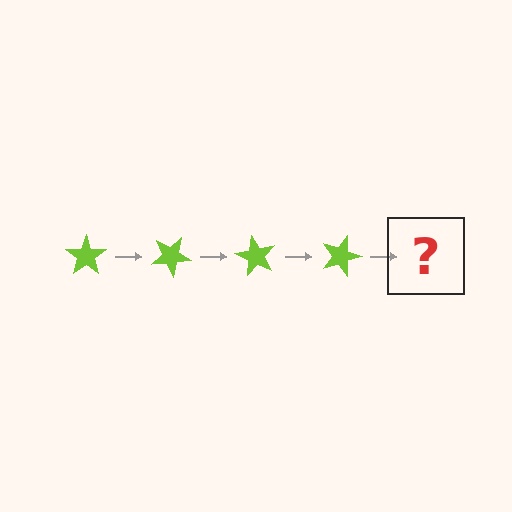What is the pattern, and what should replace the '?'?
The pattern is that the star rotates 30 degrees each step. The '?' should be a lime star rotated 120 degrees.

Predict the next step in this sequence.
The next step is a lime star rotated 120 degrees.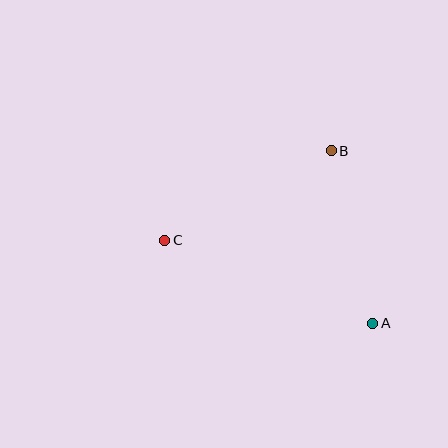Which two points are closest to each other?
Points A and B are closest to each other.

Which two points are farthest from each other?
Points A and C are farthest from each other.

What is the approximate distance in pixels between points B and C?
The distance between B and C is approximately 189 pixels.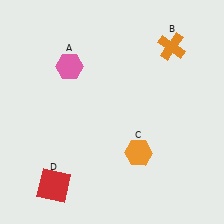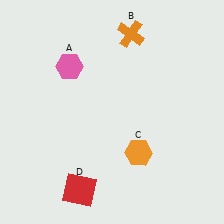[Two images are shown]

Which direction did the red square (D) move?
The red square (D) moved right.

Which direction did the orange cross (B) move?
The orange cross (B) moved left.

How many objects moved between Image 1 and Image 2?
2 objects moved between the two images.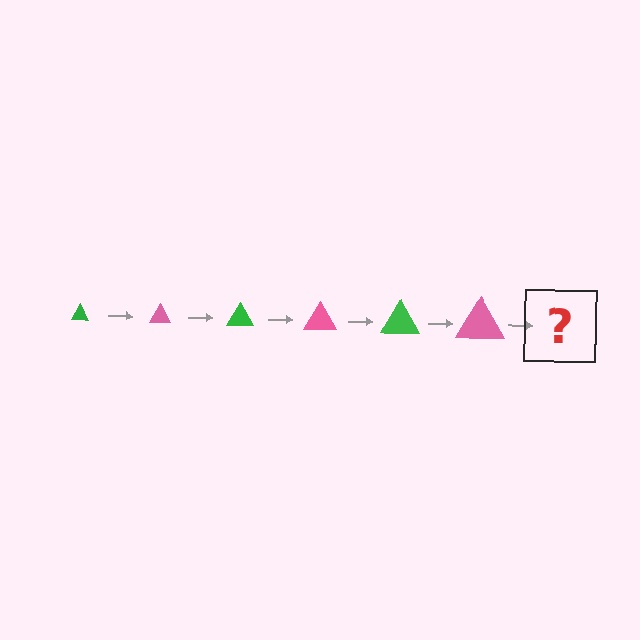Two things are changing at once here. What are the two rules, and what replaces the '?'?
The two rules are that the triangle grows larger each step and the color cycles through green and pink. The '?' should be a green triangle, larger than the previous one.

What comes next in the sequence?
The next element should be a green triangle, larger than the previous one.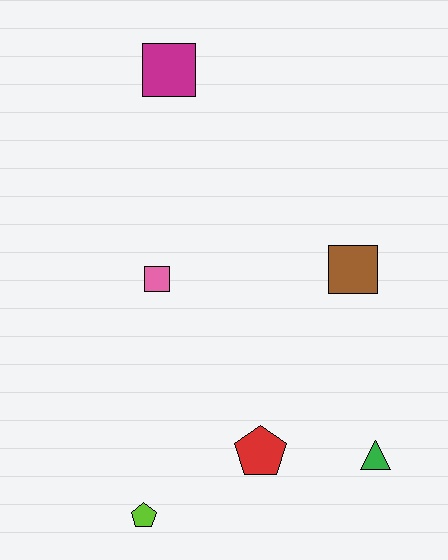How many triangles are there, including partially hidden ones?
There is 1 triangle.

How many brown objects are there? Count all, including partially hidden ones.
There is 1 brown object.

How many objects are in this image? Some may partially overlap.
There are 6 objects.